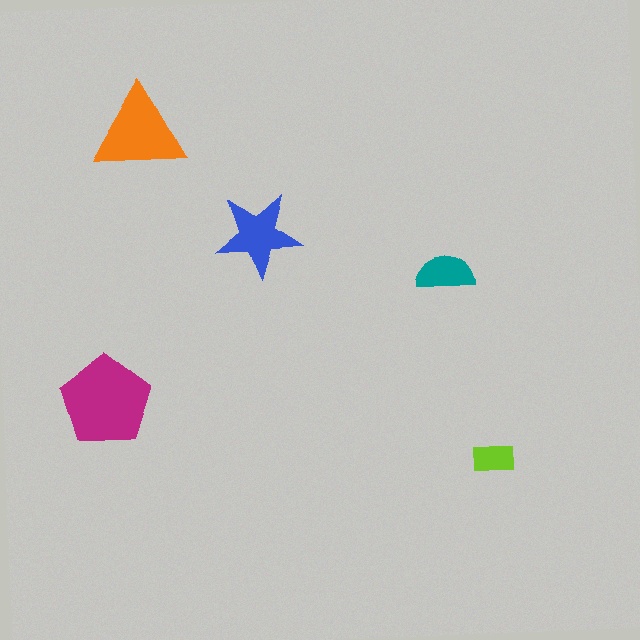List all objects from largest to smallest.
The magenta pentagon, the orange triangle, the blue star, the teal semicircle, the lime rectangle.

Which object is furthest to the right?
The lime rectangle is rightmost.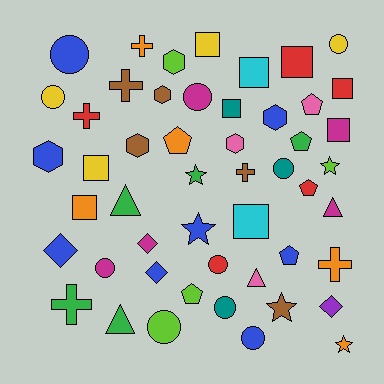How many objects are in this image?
There are 50 objects.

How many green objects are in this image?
There are 5 green objects.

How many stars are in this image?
There are 5 stars.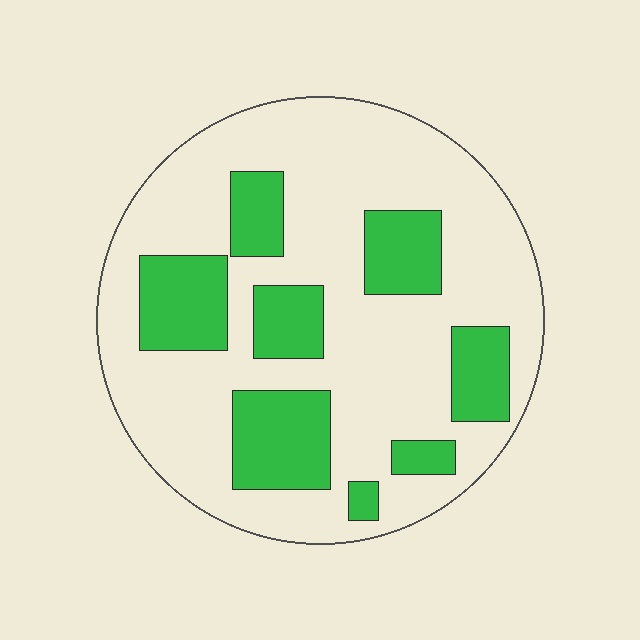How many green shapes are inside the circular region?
8.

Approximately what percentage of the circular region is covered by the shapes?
Approximately 30%.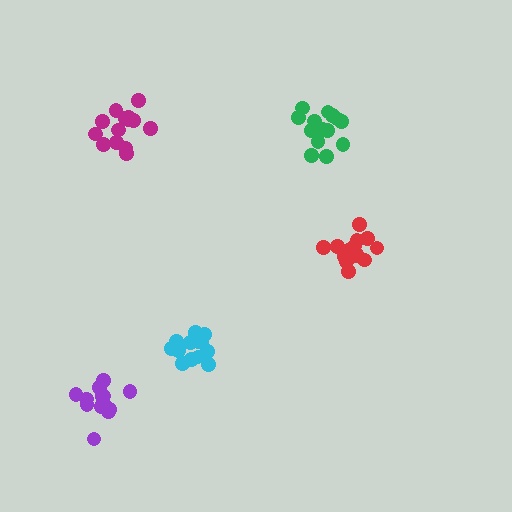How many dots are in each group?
Group 1: 14 dots, Group 2: 14 dots, Group 3: 14 dots, Group 4: 14 dots, Group 5: 14 dots (70 total).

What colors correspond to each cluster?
The clusters are colored: red, purple, magenta, green, cyan.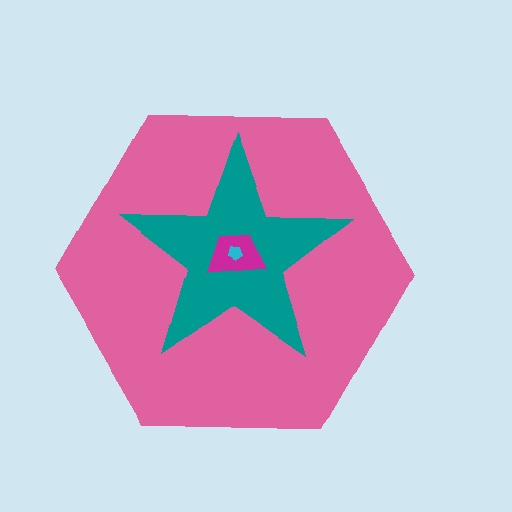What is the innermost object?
The cyan pentagon.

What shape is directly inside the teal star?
The magenta trapezoid.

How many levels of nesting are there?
4.